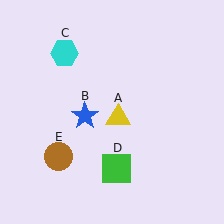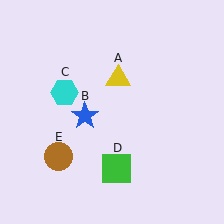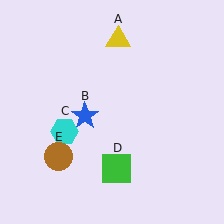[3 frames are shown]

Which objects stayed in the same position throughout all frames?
Blue star (object B) and green square (object D) and brown circle (object E) remained stationary.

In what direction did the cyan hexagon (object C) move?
The cyan hexagon (object C) moved down.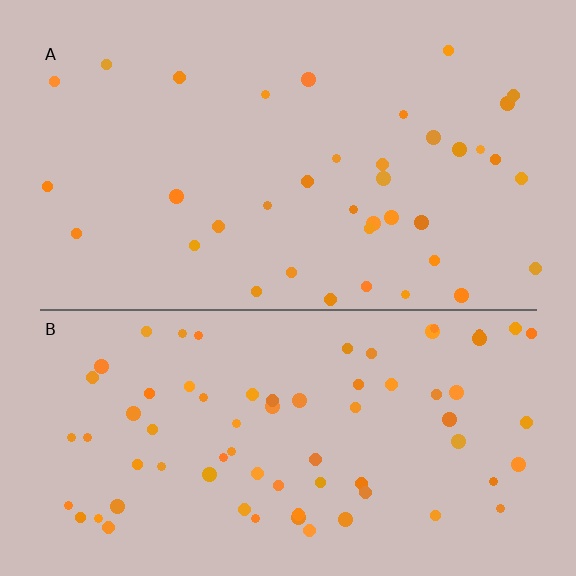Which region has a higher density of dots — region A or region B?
B (the bottom).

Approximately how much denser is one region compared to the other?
Approximately 1.9× — region B over region A.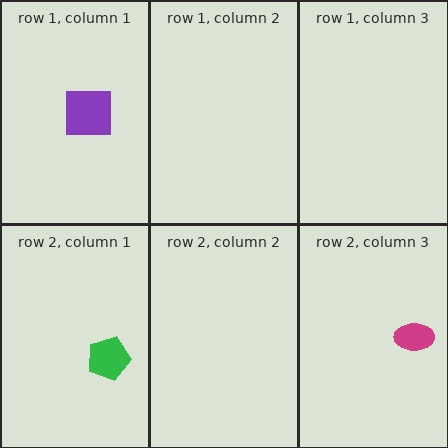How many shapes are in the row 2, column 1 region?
1.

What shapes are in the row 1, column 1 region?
The purple square.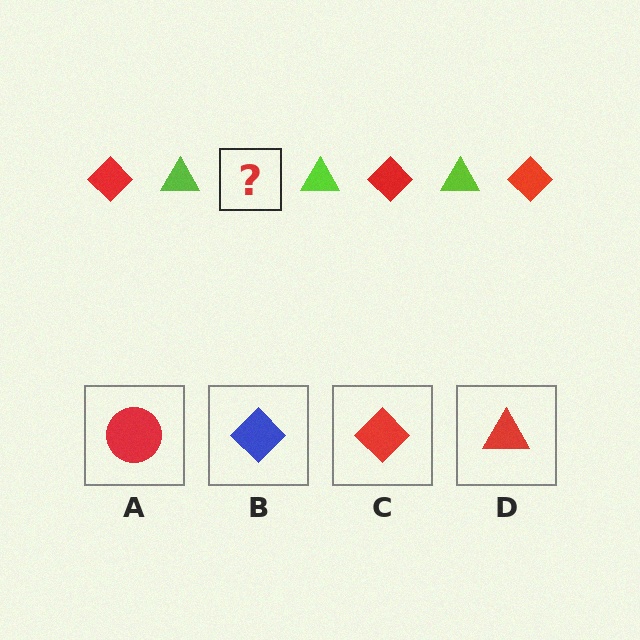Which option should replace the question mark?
Option C.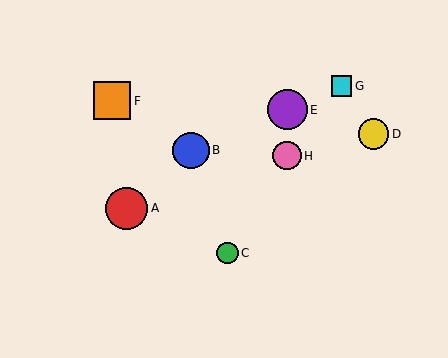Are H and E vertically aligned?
Yes, both are at x≈287.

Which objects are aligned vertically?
Objects E, H are aligned vertically.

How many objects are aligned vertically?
2 objects (E, H) are aligned vertically.